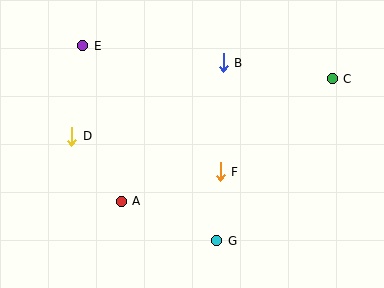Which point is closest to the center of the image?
Point F at (220, 172) is closest to the center.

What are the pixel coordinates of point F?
Point F is at (220, 172).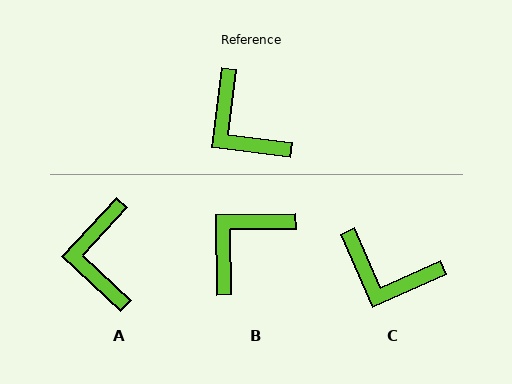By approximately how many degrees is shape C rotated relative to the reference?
Approximately 31 degrees counter-clockwise.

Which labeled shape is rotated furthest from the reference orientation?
B, about 82 degrees away.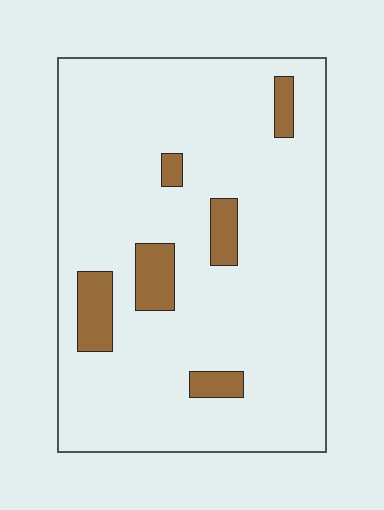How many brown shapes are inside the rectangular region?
6.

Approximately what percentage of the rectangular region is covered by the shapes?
Approximately 10%.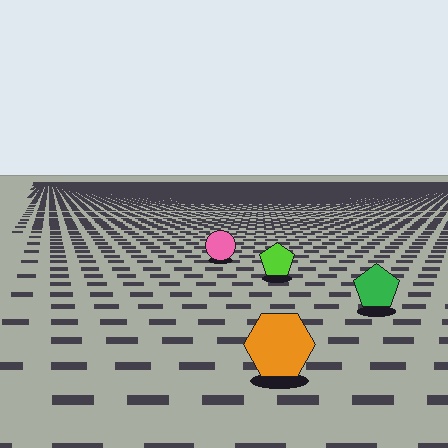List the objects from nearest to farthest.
From nearest to farthest: the orange hexagon, the green pentagon, the lime pentagon, the pink circle.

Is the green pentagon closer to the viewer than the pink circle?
Yes. The green pentagon is closer — you can tell from the texture gradient: the ground texture is coarser near it.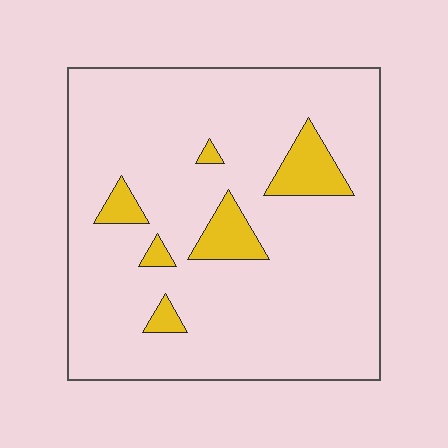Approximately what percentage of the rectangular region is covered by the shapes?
Approximately 10%.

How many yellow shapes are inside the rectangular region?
6.